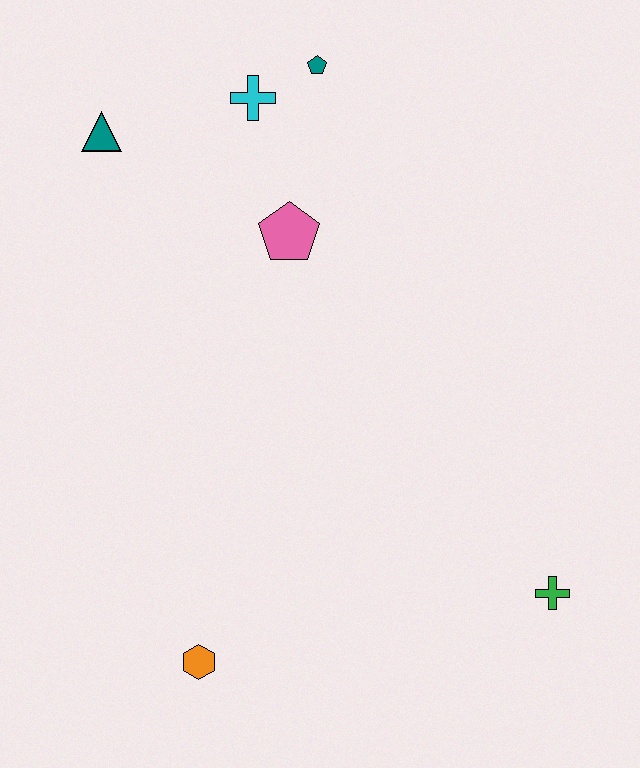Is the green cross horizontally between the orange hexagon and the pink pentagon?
No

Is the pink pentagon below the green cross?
No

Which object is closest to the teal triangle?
The cyan cross is closest to the teal triangle.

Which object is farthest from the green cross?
The teal triangle is farthest from the green cross.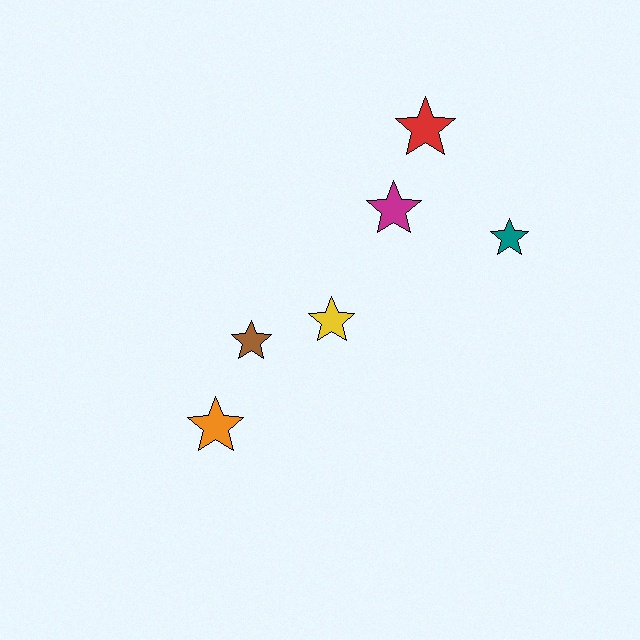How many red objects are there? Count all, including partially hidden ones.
There is 1 red object.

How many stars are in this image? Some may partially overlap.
There are 6 stars.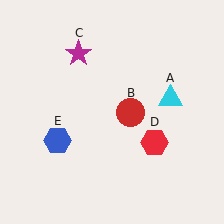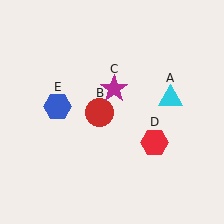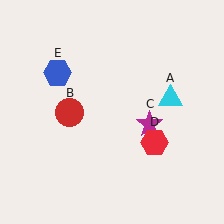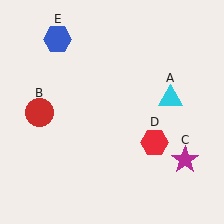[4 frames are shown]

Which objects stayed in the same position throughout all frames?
Cyan triangle (object A) and red hexagon (object D) remained stationary.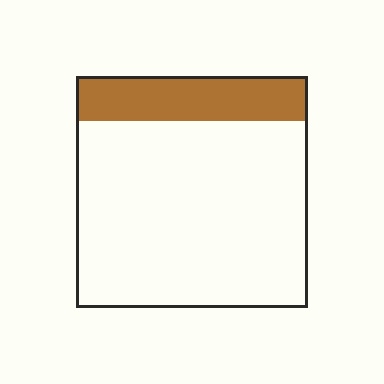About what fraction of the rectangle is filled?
About one fifth (1/5).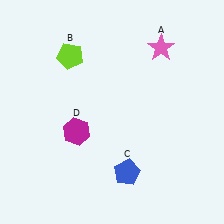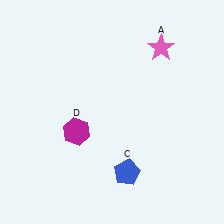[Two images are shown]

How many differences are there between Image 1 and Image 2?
There is 1 difference between the two images.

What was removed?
The lime pentagon (B) was removed in Image 2.